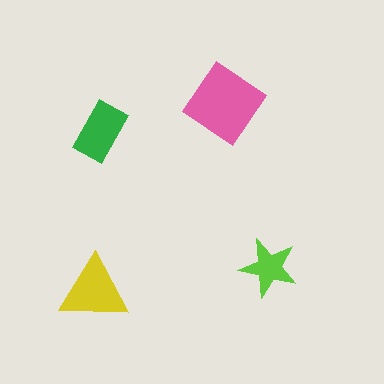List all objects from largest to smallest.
The pink diamond, the yellow triangle, the green rectangle, the lime star.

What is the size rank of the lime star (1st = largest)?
4th.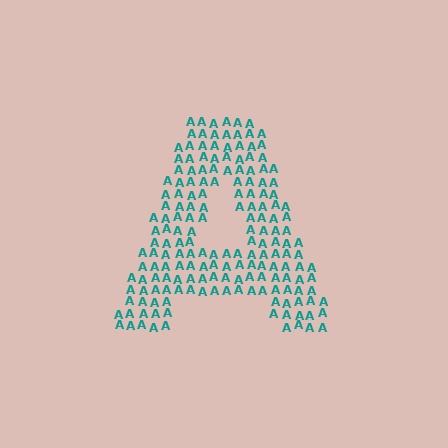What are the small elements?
The small elements are letter A's.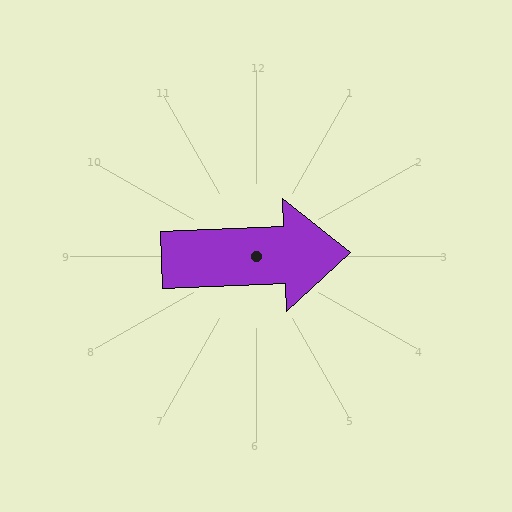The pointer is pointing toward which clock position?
Roughly 3 o'clock.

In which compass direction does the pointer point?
East.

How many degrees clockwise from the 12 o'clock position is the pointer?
Approximately 88 degrees.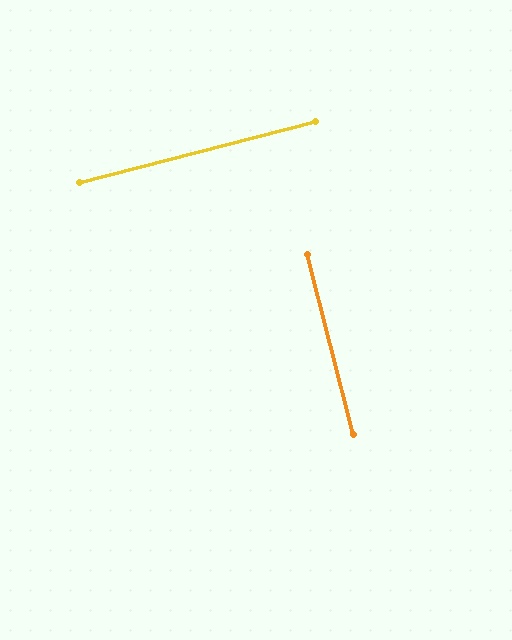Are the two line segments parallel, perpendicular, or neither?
Perpendicular — they meet at approximately 90°.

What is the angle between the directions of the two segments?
Approximately 90 degrees.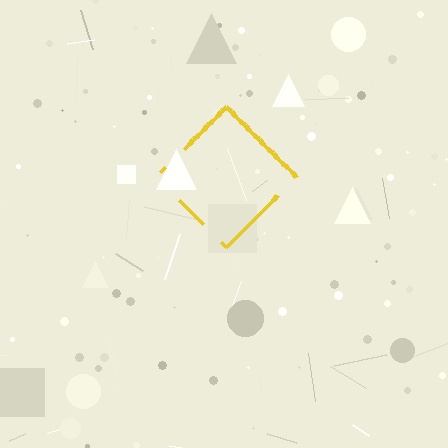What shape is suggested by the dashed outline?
The dashed outline suggests a diamond.